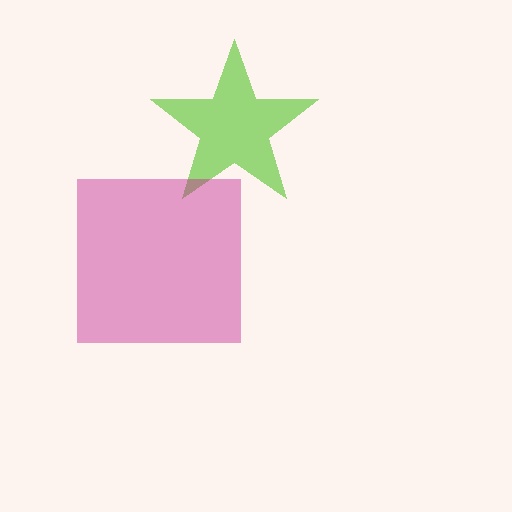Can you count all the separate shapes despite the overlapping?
Yes, there are 2 separate shapes.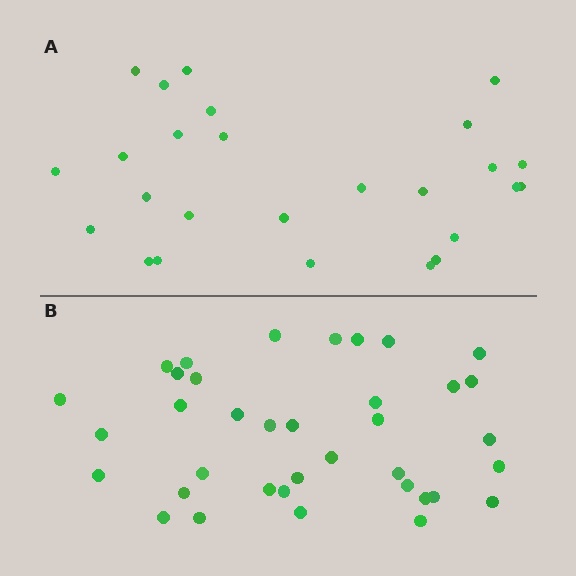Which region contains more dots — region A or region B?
Region B (the bottom region) has more dots.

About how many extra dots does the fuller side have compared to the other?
Region B has roughly 12 or so more dots than region A.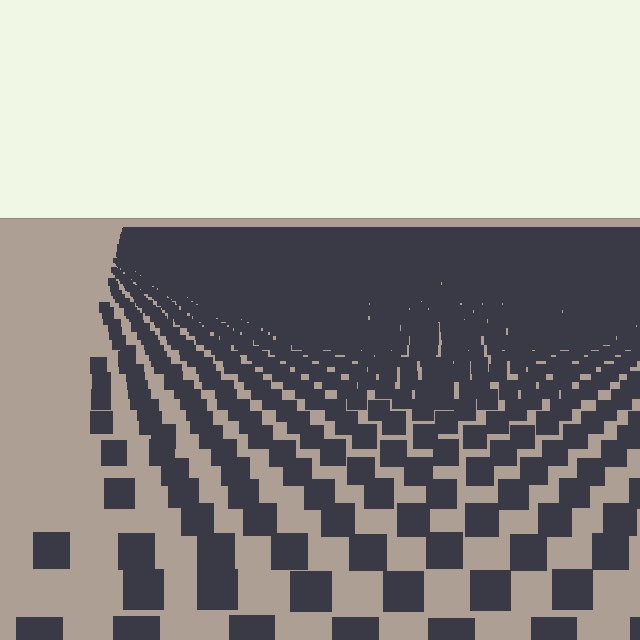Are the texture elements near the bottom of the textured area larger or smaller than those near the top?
Larger. Near the bottom, elements are closer to the viewer and appear at a bigger on-screen size.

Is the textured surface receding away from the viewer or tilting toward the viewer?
The surface is receding away from the viewer. Texture elements get smaller and denser toward the top.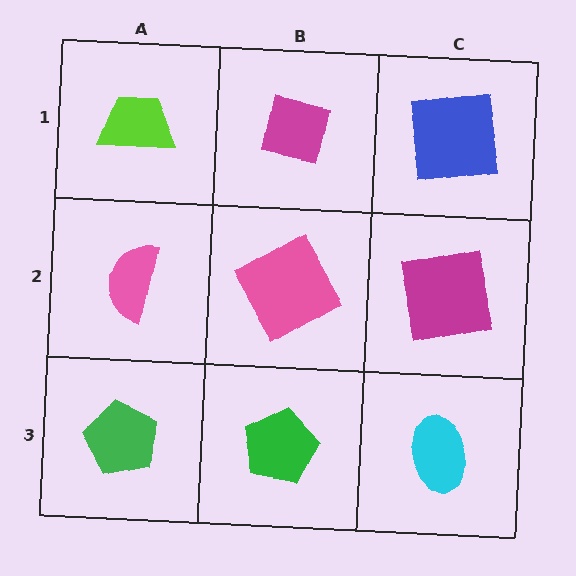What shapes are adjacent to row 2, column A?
A lime trapezoid (row 1, column A), a green pentagon (row 3, column A), a pink diamond (row 2, column B).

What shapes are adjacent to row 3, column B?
A pink diamond (row 2, column B), a green pentagon (row 3, column A), a cyan ellipse (row 3, column C).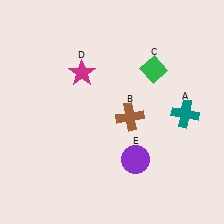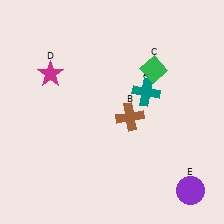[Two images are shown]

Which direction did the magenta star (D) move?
The magenta star (D) moved left.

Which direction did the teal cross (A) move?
The teal cross (A) moved left.